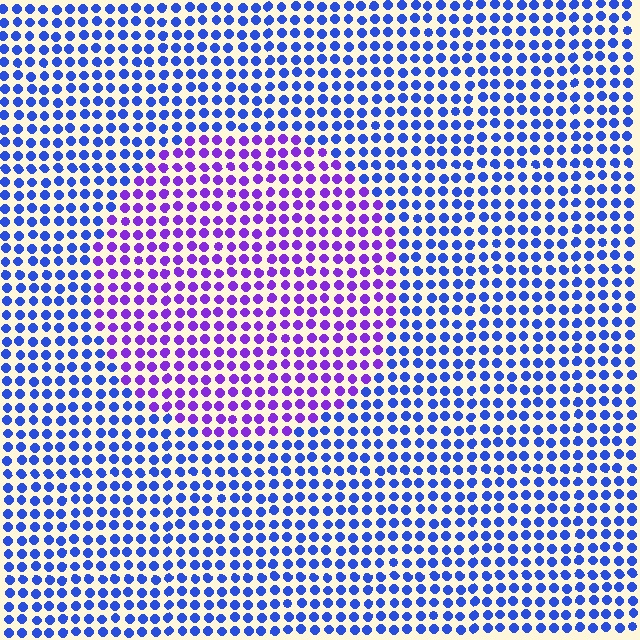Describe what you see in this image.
The image is filled with small blue elements in a uniform arrangement. A circle-shaped region is visible where the elements are tinted to a slightly different hue, forming a subtle color boundary.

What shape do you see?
I see a circle.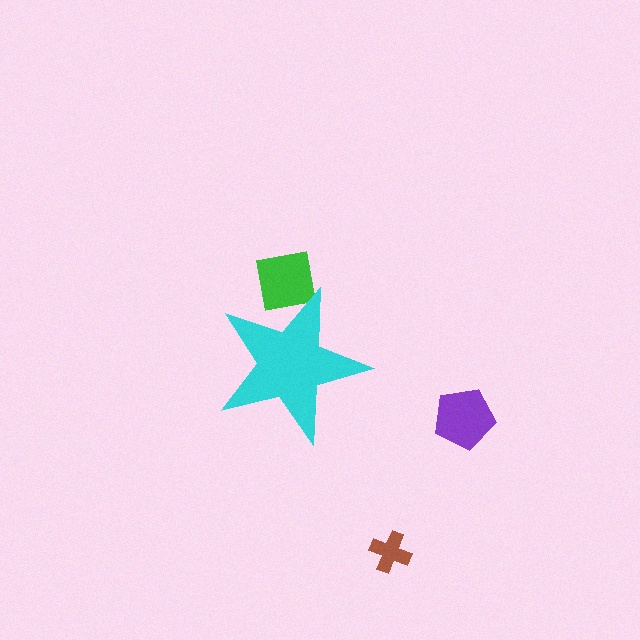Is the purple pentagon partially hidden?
No, the purple pentagon is fully visible.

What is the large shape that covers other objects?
A cyan star.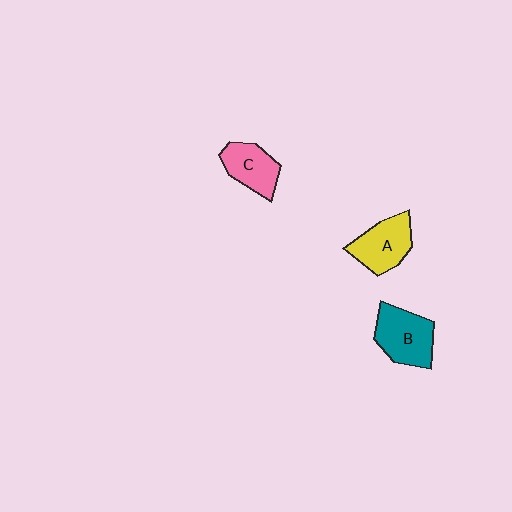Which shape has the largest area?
Shape B (teal).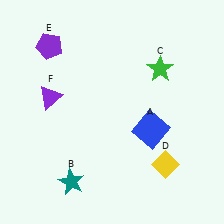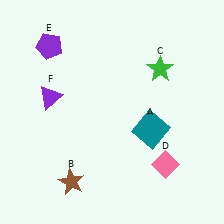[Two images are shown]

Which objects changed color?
A changed from blue to teal. B changed from teal to brown. D changed from yellow to pink.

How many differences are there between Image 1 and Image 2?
There are 3 differences between the two images.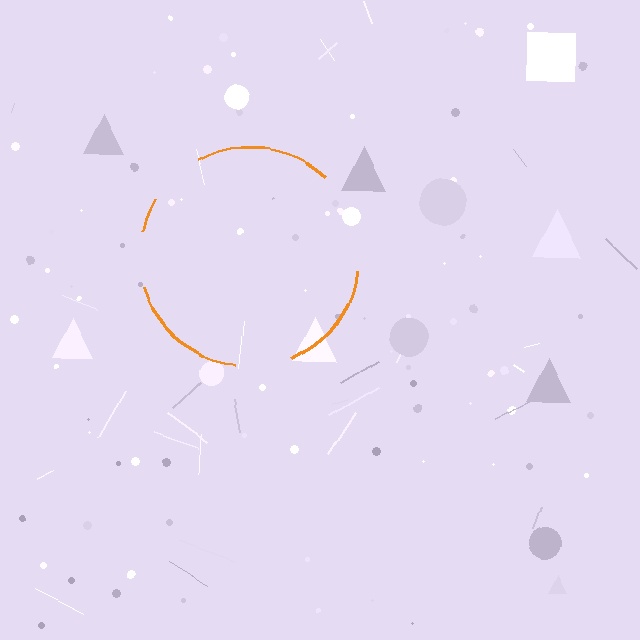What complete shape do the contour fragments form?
The contour fragments form a circle.